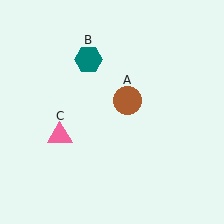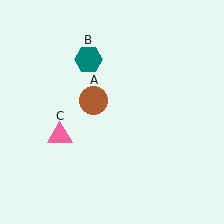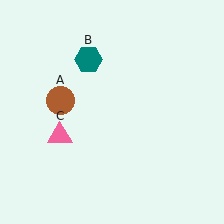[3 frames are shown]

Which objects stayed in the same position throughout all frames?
Teal hexagon (object B) and pink triangle (object C) remained stationary.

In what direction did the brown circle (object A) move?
The brown circle (object A) moved left.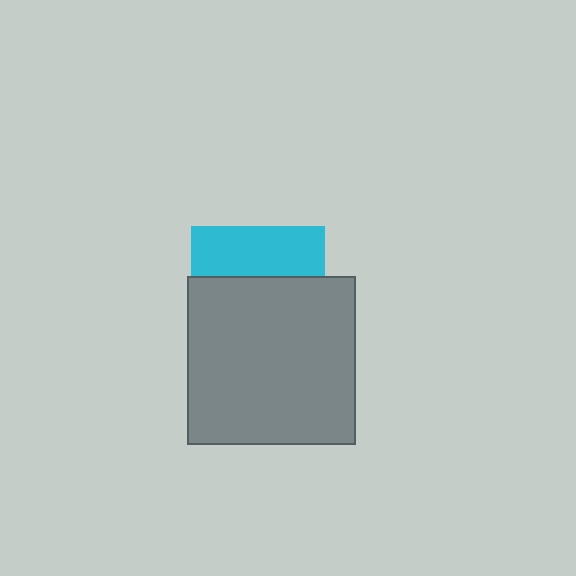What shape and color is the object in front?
The object in front is a gray square.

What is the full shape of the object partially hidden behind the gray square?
The partially hidden object is a cyan square.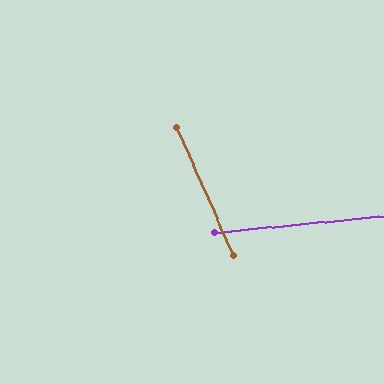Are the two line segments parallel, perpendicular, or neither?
Neither parallel nor perpendicular — they differ by about 72°.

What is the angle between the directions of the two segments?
Approximately 72 degrees.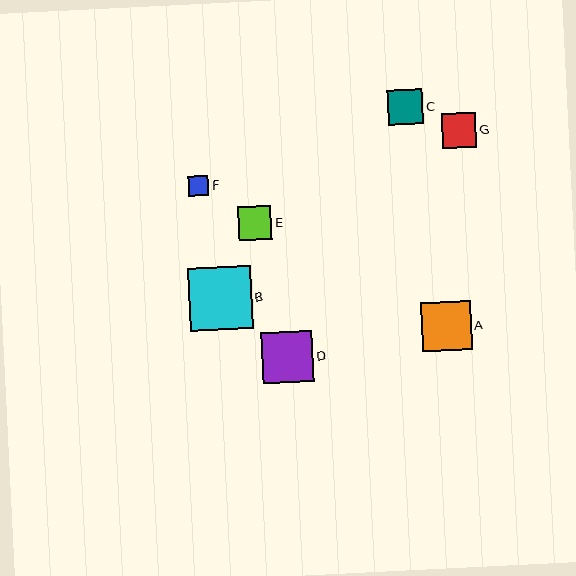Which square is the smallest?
Square F is the smallest with a size of approximately 21 pixels.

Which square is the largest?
Square B is the largest with a size of approximately 63 pixels.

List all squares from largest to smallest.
From largest to smallest: B, D, A, C, G, E, F.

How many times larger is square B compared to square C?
Square B is approximately 1.8 times the size of square C.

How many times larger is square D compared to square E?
Square D is approximately 1.5 times the size of square E.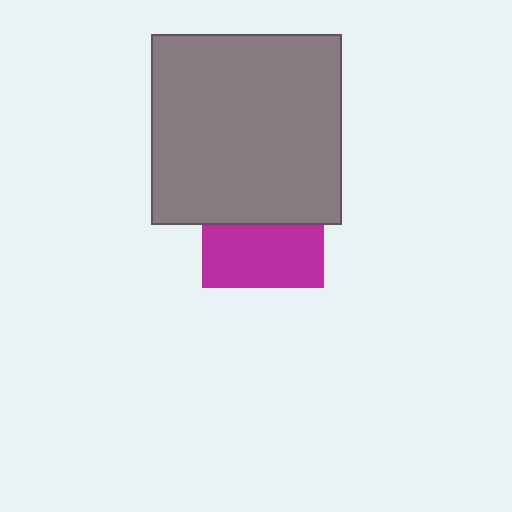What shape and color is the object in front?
The object in front is a gray square.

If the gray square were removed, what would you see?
You would see the complete magenta square.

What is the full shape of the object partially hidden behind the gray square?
The partially hidden object is a magenta square.